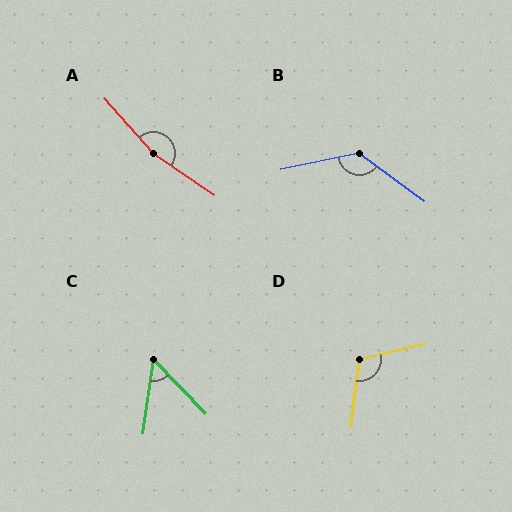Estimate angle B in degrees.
Approximately 132 degrees.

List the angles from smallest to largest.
C (51°), D (110°), B (132°), A (167°).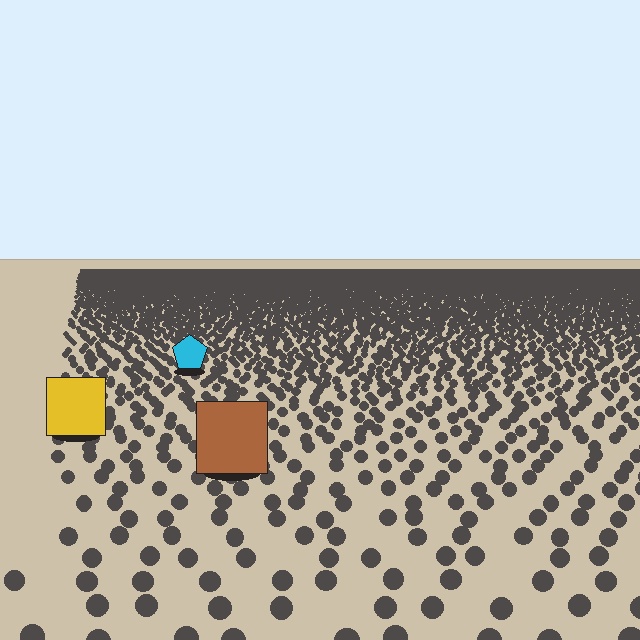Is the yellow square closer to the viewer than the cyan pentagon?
Yes. The yellow square is closer — you can tell from the texture gradient: the ground texture is coarser near it.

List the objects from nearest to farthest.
From nearest to farthest: the brown square, the yellow square, the cyan pentagon.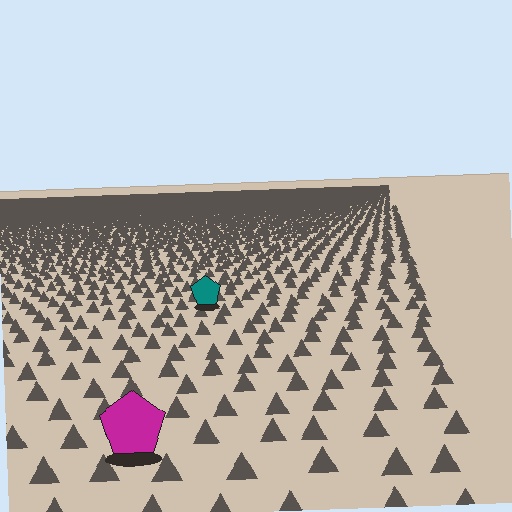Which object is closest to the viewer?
The magenta pentagon is closest. The texture marks near it are larger and more spread out.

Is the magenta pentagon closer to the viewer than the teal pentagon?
Yes. The magenta pentagon is closer — you can tell from the texture gradient: the ground texture is coarser near it.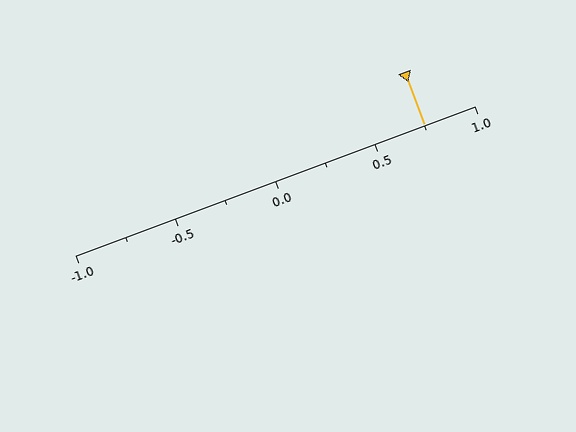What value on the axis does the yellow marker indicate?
The marker indicates approximately 0.75.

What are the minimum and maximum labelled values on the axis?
The axis runs from -1.0 to 1.0.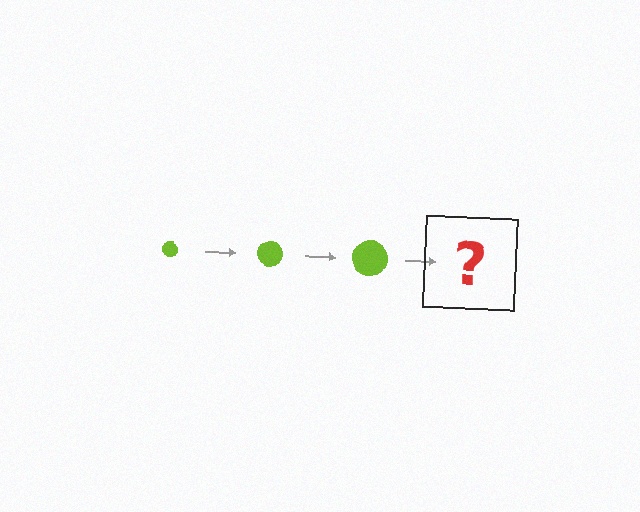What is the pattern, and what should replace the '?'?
The pattern is that the circle gets progressively larger each step. The '?' should be a lime circle, larger than the previous one.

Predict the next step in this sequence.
The next step is a lime circle, larger than the previous one.